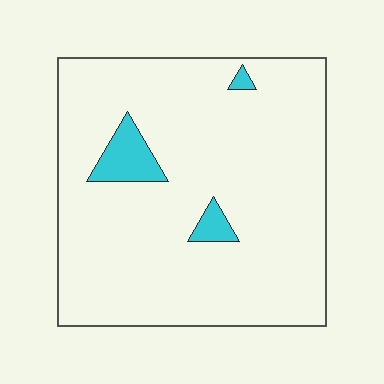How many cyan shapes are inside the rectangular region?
3.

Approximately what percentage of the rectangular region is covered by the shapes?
Approximately 5%.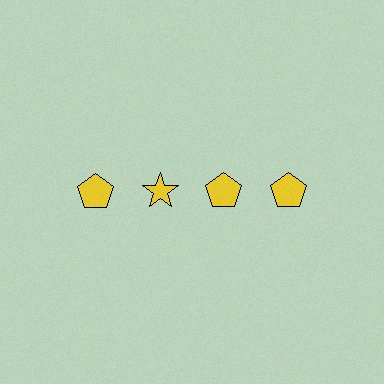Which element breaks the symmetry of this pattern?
The yellow star in the top row, second from left column breaks the symmetry. All other shapes are yellow pentagons.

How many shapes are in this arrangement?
There are 4 shapes arranged in a grid pattern.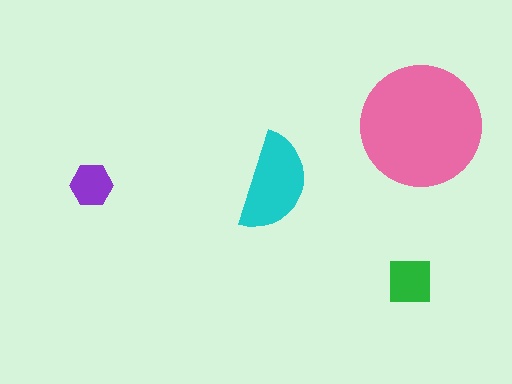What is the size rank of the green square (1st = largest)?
3rd.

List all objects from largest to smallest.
The pink circle, the cyan semicircle, the green square, the purple hexagon.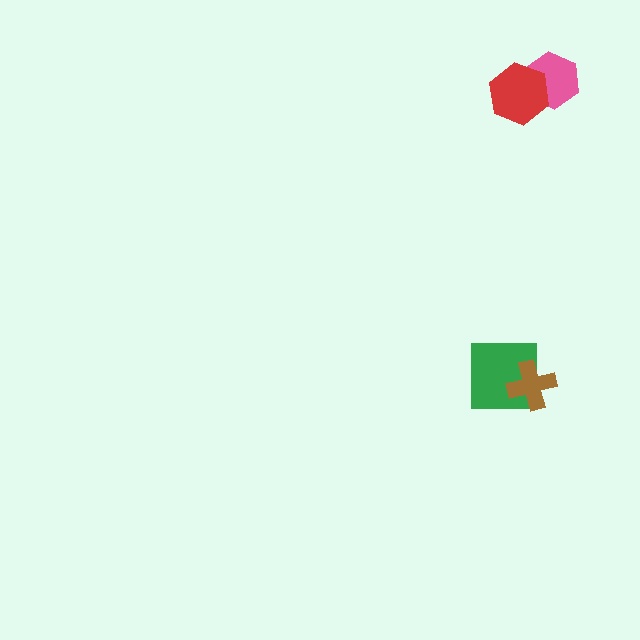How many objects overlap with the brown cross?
1 object overlaps with the brown cross.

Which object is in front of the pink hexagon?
The red hexagon is in front of the pink hexagon.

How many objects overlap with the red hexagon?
1 object overlaps with the red hexagon.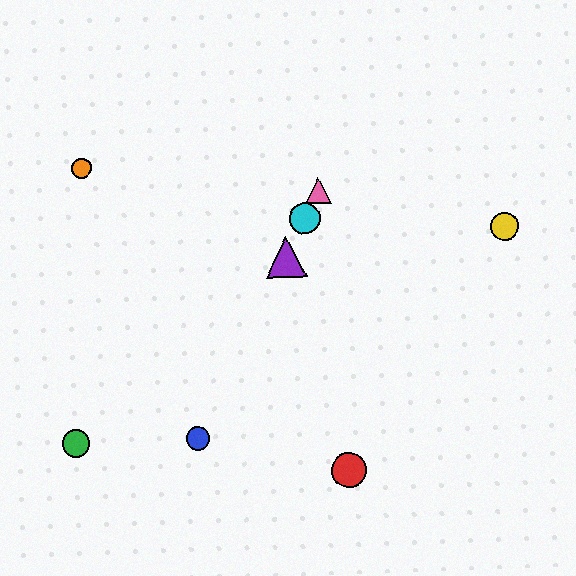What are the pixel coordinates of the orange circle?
The orange circle is at (81, 168).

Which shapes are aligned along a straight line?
The blue circle, the purple triangle, the cyan circle, the pink triangle are aligned along a straight line.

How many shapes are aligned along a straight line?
4 shapes (the blue circle, the purple triangle, the cyan circle, the pink triangle) are aligned along a straight line.